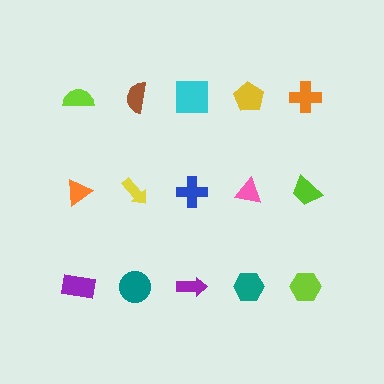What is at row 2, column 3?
A blue cross.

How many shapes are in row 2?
5 shapes.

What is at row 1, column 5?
An orange cross.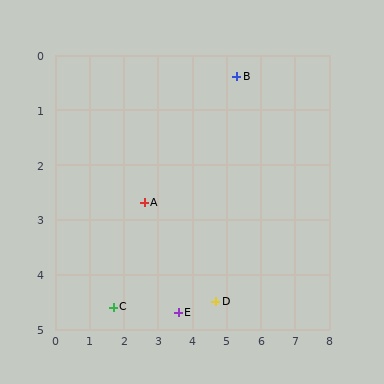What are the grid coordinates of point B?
Point B is at approximately (5.3, 0.4).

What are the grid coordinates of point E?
Point E is at approximately (3.6, 4.7).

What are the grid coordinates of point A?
Point A is at approximately (2.6, 2.7).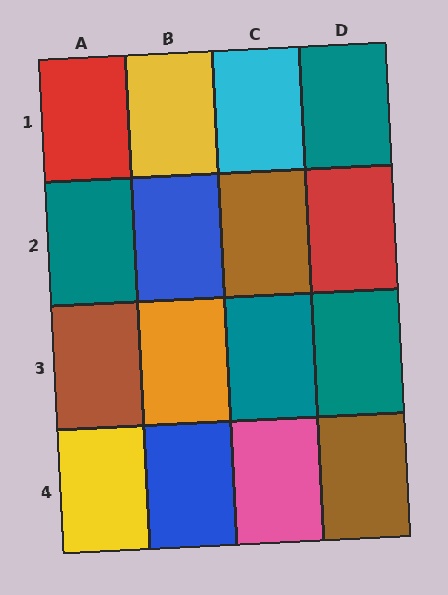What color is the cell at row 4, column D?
Brown.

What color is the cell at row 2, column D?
Red.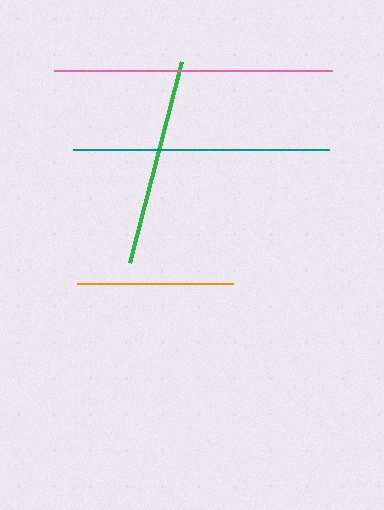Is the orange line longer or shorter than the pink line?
The pink line is longer than the orange line.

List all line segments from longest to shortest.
From longest to shortest: pink, teal, green, orange.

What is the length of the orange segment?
The orange segment is approximately 156 pixels long.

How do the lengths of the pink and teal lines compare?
The pink and teal lines are approximately the same length.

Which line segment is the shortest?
The orange line is the shortest at approximately 156 pixels.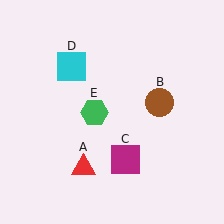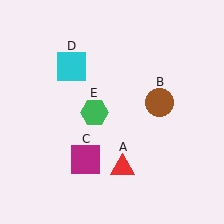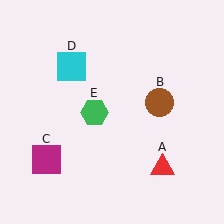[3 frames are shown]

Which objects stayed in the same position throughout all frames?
Brown circle (object B) and cyan square (object D) and green hexagon (object E) remained stationary.